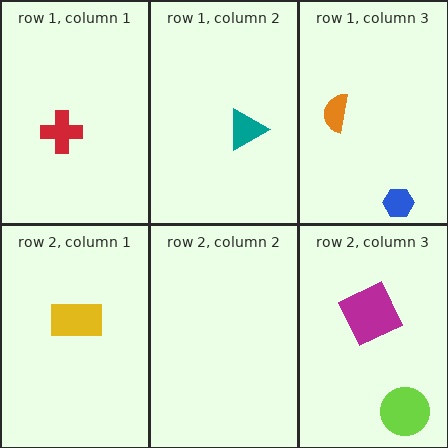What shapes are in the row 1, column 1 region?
The red cross.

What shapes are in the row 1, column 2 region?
The teal triangle.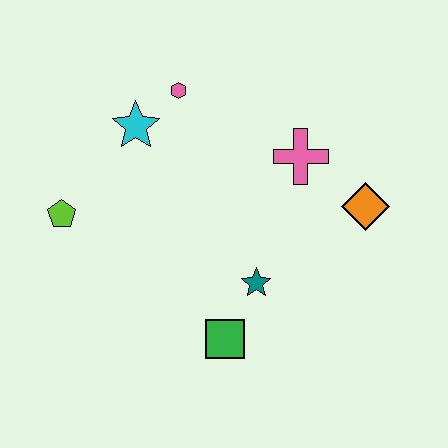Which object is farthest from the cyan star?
The orange diamond is farthest from the cyan star.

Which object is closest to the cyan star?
The pink hexagon is closest to the cyan star.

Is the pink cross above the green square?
Yes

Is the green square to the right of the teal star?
No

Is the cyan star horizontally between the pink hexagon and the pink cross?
No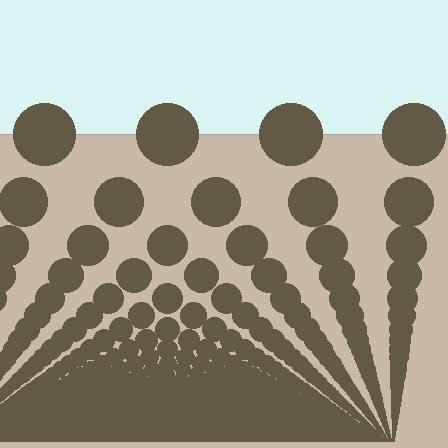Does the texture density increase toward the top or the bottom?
Density increases toward the bottom.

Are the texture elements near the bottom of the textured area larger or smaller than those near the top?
Smaller. The gradient is inverted — elements near the bottom are smaller and denser.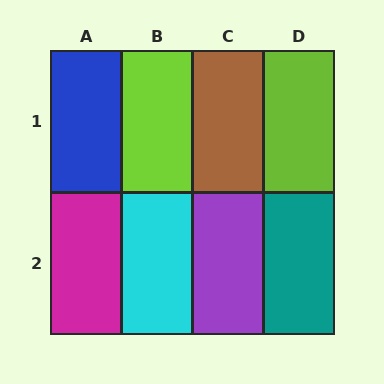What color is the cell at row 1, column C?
Brown.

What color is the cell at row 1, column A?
Blue.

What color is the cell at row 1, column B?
Lime.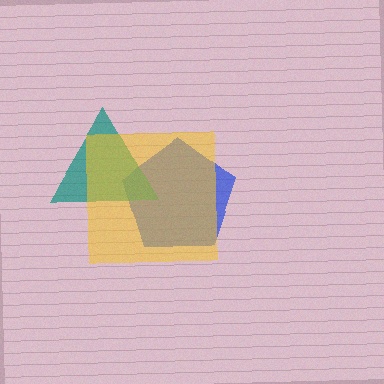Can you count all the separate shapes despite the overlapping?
Yes, there are 3 separate shapes.